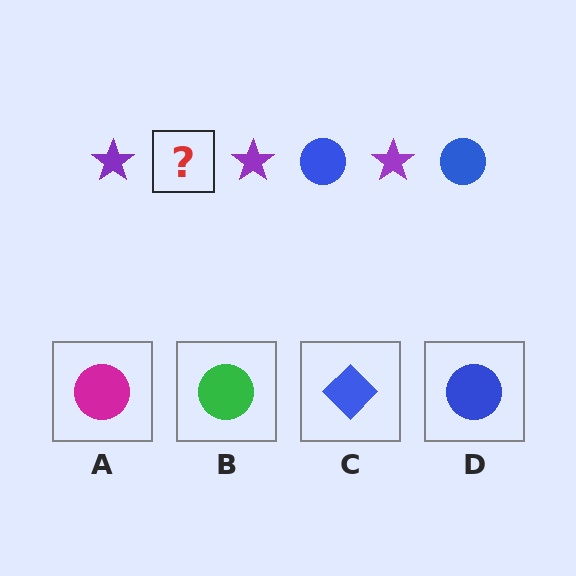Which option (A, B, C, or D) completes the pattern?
D.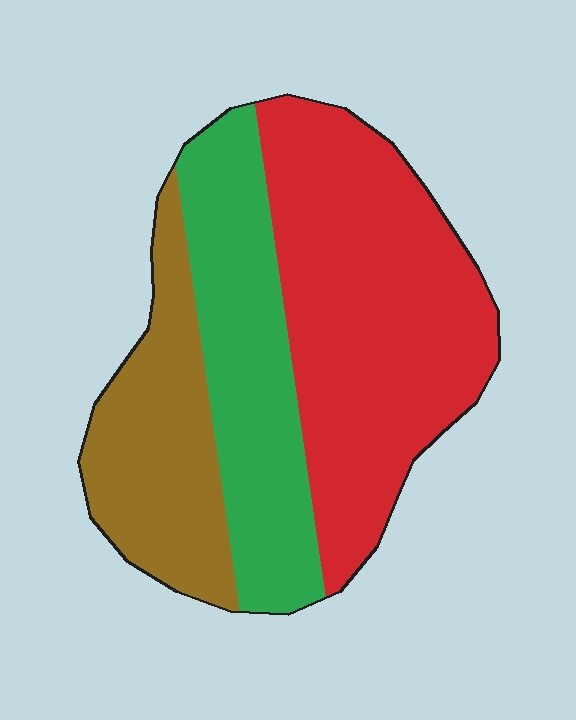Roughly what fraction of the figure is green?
Green covers roughly 30% of the figure.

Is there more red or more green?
Red.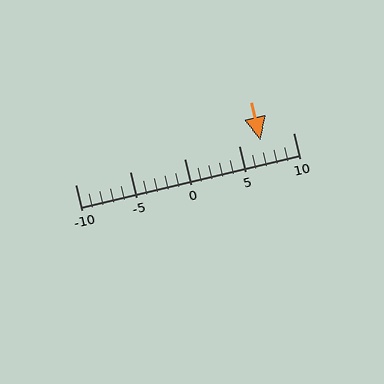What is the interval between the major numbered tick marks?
The major tick marks are spaced 5 units apart.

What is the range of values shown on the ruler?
The ruler shows values from -10 to 10.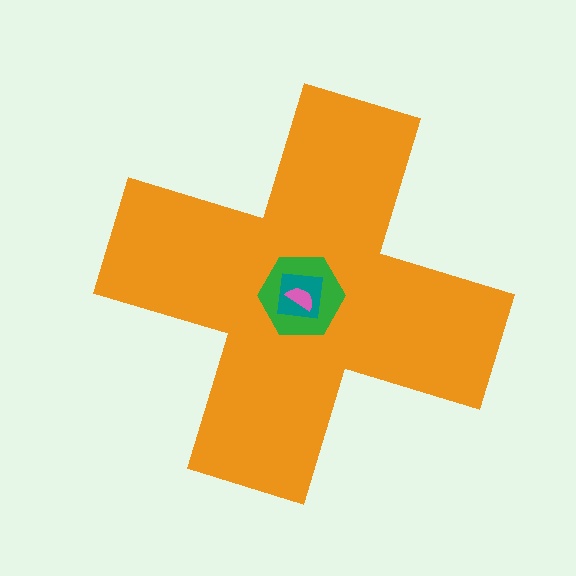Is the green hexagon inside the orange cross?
Yes.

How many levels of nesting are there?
4.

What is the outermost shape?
The orange cross.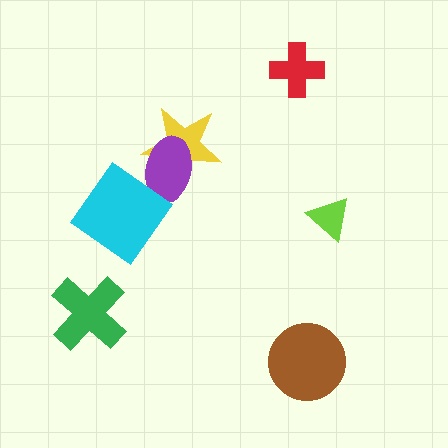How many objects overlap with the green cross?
0 objects overlap with the green cross.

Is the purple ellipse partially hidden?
No, no other shape covers it.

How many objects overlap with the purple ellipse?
1 object overlaps with the purple ellipse.